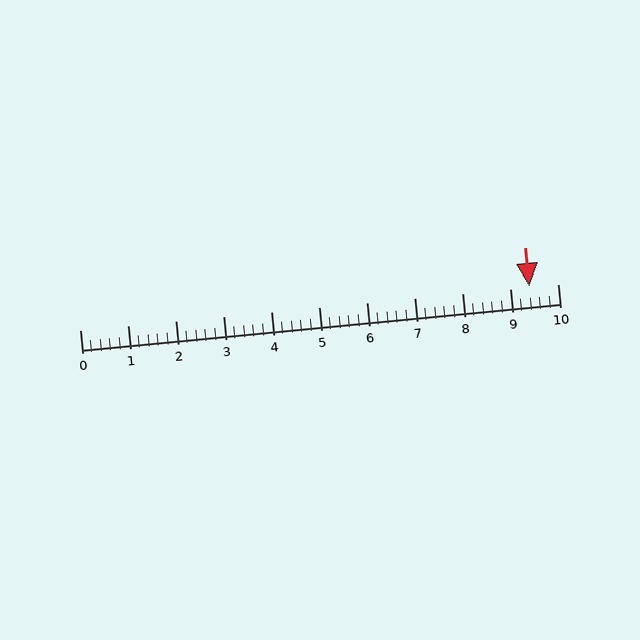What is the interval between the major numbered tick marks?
The major tick marks are spaced 1 units apart.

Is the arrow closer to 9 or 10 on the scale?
The arrow is closer to 9.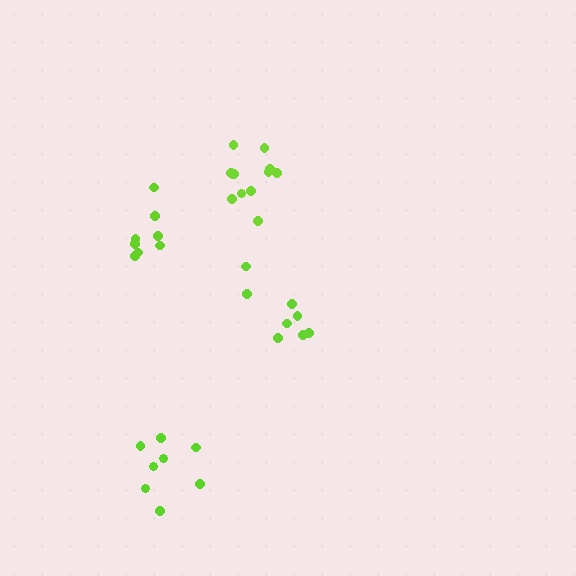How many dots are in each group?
Group 1: 12 dots, Group 2: 8 dots, Group 3: 8 dots, Group 4: 8 dots (36 total).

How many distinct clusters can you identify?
There are 4 distinct clusters.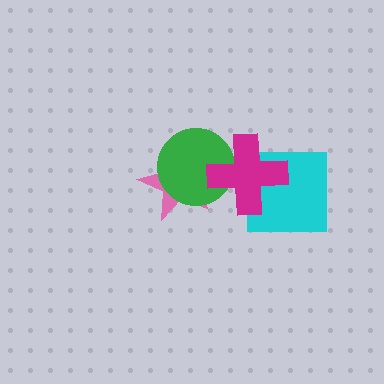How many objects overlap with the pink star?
2 objects overlap with the pink star.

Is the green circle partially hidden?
Yes, it is partially covered by another shape.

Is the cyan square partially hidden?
Yes, it is partially covered by another shape.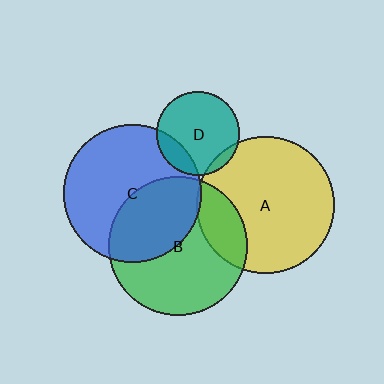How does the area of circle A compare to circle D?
Approximately 2.7 times.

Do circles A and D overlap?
Yes.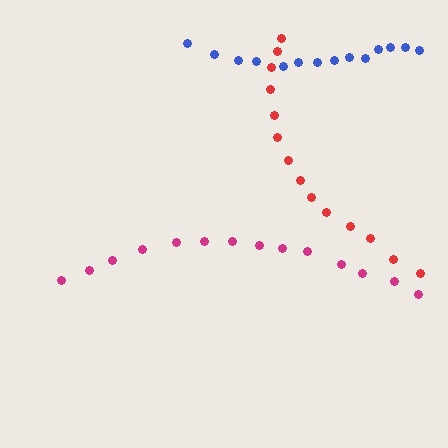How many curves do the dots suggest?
There are 3 distinct paths.